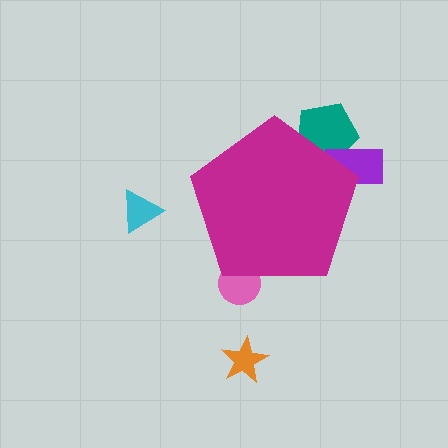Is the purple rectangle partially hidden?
Yes, the purple rectangle is partially hidden behind the magenta pentagon.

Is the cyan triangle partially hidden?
No, the cyan triangle is fully visible.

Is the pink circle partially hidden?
Yes, the pink circle is partially hidden behind the magenta pentagon.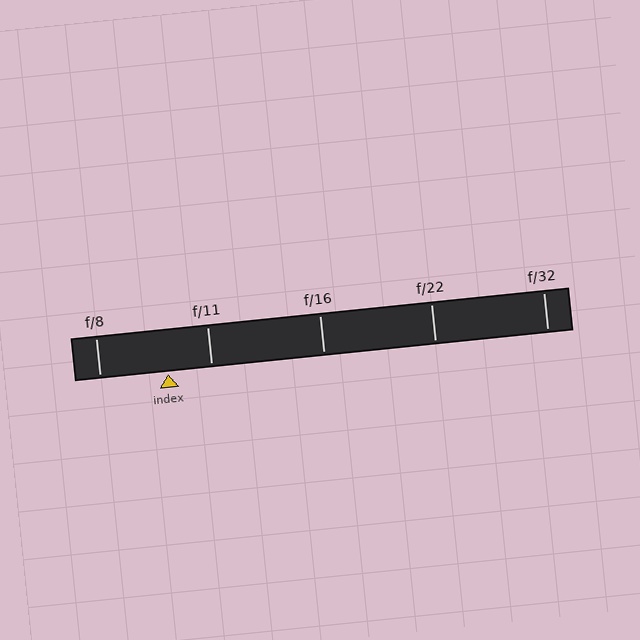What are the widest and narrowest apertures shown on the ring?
The widest aperture shown is f/8 and the narrowest is f/32.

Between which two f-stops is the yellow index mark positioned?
The index mark is between f/8 and f/11.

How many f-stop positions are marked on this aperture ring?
There are 5 f-stop positions marked.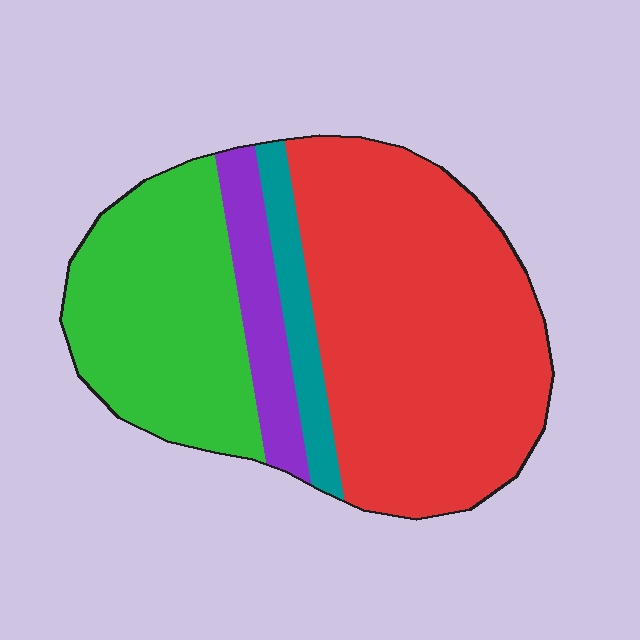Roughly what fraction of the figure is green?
Green takes up between a quarter and a half of the figure.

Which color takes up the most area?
Red, at roughly 55%.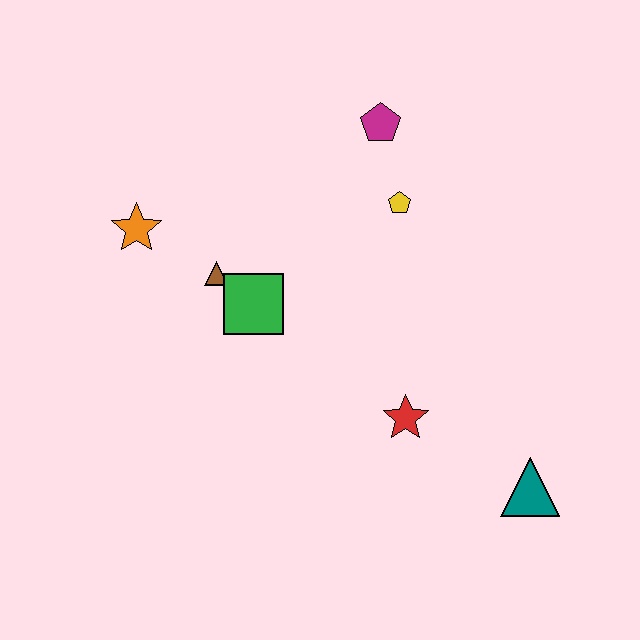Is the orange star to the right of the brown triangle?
No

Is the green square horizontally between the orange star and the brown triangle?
No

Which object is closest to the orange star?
The brown triangle is closest to the orange star.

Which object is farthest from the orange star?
The teal triangle is farthest from the orange star.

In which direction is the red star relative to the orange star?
The red star is to the right of the orange star.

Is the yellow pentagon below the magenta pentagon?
Yes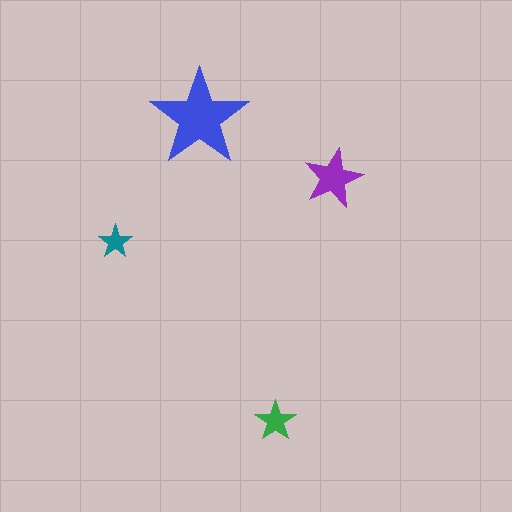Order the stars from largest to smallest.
the blue one, the purple one, the green one, the teal one.